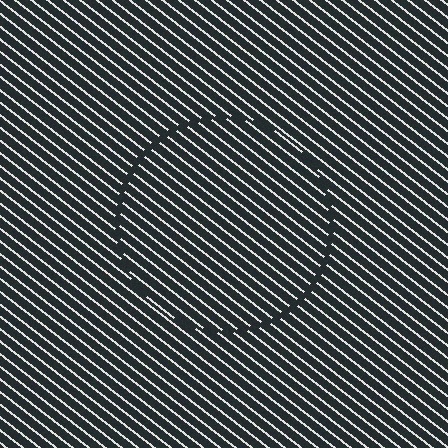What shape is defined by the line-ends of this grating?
An illusory circle. The interior of the shape contains the same grating, shifted by half a period — the contour is defined by the phase discontinuity where line-ends from the inner and outer gratings abut.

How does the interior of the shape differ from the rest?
The interior of the shape contains the same grating, shifted by half a period — the contour is defined by the phase discontinuity where line-ends from the inner and outer gratings abut.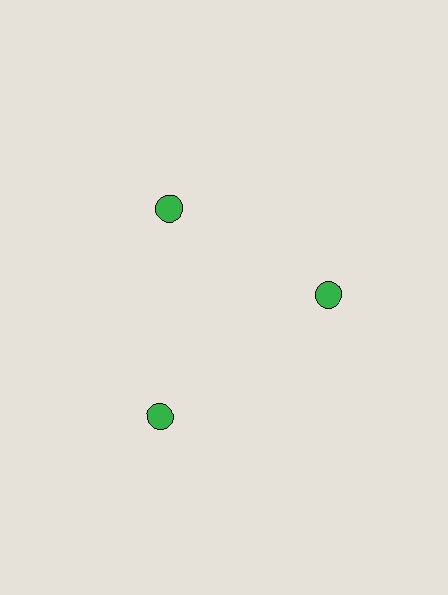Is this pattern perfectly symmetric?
No. The 3 green circles are arranged in a ring, but one element near the 7 o'clock position is pushed outward from the center, breaking the 3-fold rotational symmetry.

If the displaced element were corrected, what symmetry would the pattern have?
It would have 3-fold rotational symmetry — the pattern would map onto itself every 120 degrees.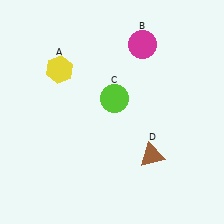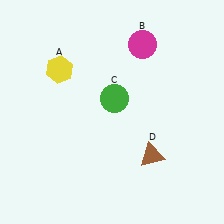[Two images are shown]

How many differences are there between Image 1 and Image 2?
There is 1 difference between the two images.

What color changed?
The circle (C) changed from lime in Image 1 to green in Image 2.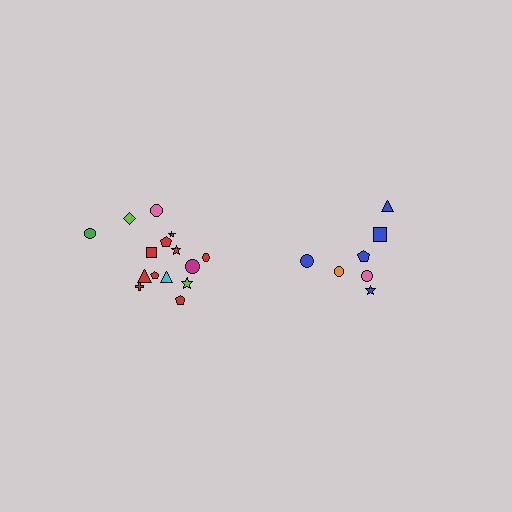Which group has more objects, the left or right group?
The left group.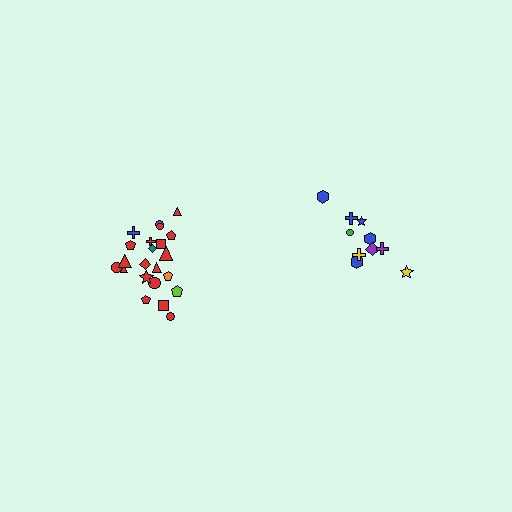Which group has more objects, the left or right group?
The left group.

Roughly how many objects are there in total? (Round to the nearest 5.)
Roughly 30 objects in total.